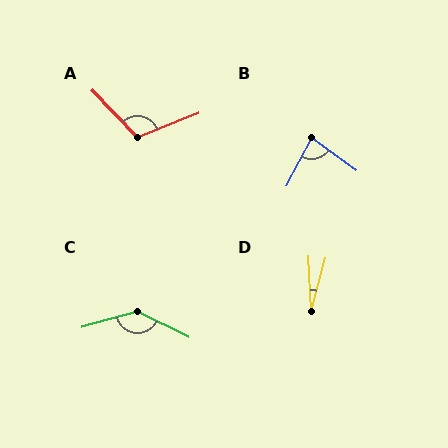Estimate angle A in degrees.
Approximately 112 degrees.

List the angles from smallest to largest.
D (18°), B (81°), A (112°), C (138°).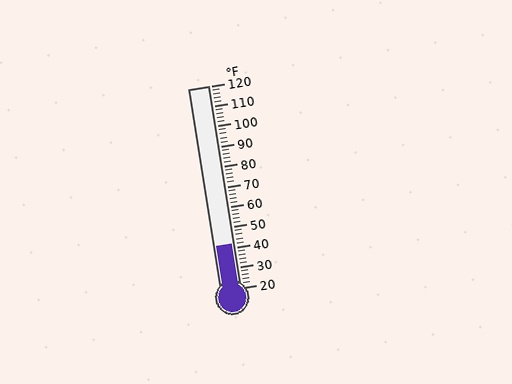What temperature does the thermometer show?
The thermometer shows approximately 42°F.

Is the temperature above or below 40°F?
The temperature is above 40°F.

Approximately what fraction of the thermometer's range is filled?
The thermometer is filled to approximately 20% of its range.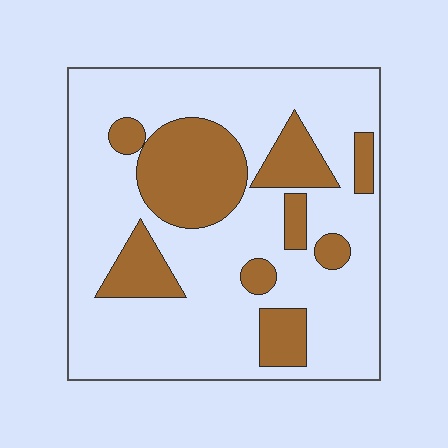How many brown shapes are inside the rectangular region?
9.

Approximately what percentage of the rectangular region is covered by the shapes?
Approximately 25%.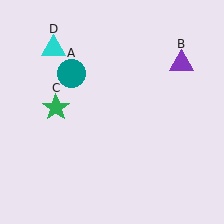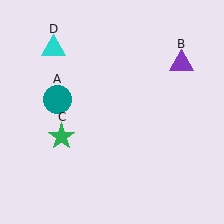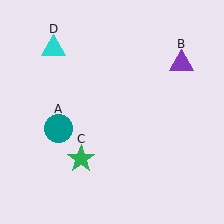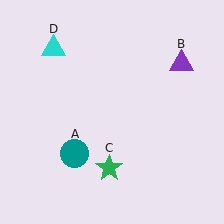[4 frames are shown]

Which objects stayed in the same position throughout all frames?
Purple triangle (object B) and cyan triangle (object D) remained stationary.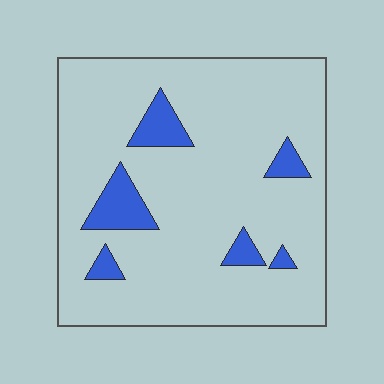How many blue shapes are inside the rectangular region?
6.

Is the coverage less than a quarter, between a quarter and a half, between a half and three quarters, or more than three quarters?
Less than a quarter.